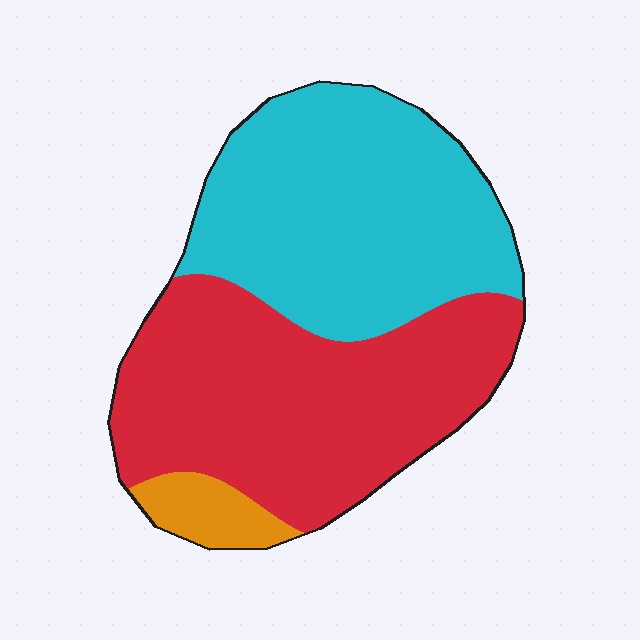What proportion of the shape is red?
Red covers around 50% of the shape.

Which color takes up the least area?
Orange, at roughly 5%.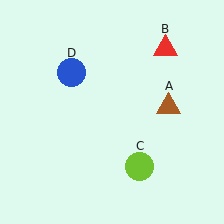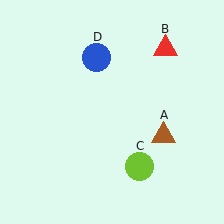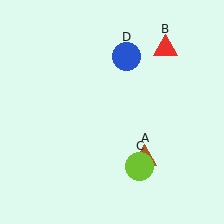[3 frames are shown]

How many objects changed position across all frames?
2 objects changed position: brown triangle (object A), blue circle (object D).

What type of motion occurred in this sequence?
The brown triangle (object A), blue circle (object D) rotated clockwise around the center of the scene.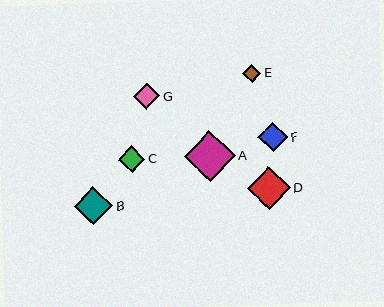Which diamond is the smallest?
Diamond E is the smallest with a size of approximately 18 pixels.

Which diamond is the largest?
Diamond A is the largest with a size of approximately 51 pixels.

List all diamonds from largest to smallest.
From largest to smallest: A, D, B, F, C, G, E.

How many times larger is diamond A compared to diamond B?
Diamond A is approximately 1.3 times the size of diamond B.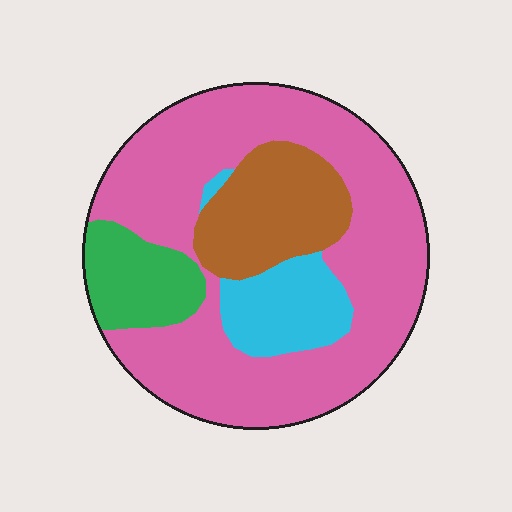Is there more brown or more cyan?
Brown.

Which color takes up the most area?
Pink, at roughly 60%.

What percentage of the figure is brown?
Brown covers 16% of the figure.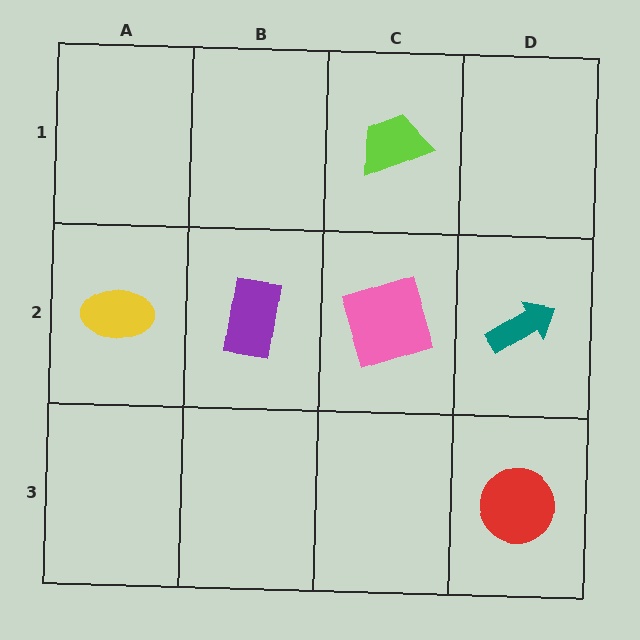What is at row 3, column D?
A red circle.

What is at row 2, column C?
A pink square.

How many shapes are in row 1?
1 shape.